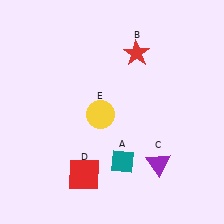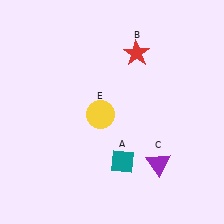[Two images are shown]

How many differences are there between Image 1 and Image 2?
There is 1 difference between the two images.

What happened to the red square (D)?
The red square (D) was removed in Image 2. It was in the bottom-left area of Image 1.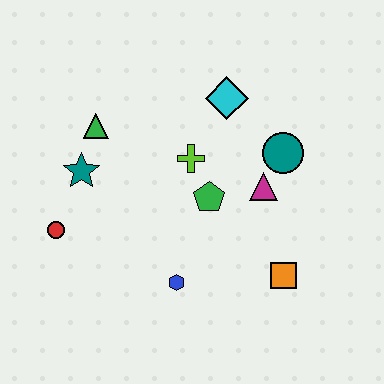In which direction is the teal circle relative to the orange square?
The teal circle is above the orange square.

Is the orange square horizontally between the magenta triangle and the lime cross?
No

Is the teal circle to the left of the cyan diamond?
No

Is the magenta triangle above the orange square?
Yes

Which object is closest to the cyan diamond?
The lime cross is closest to the cyan diamond.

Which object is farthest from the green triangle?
The orange square is farthest from the green triangle.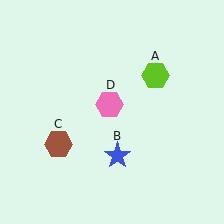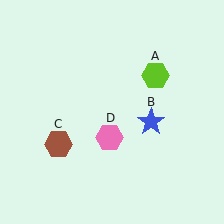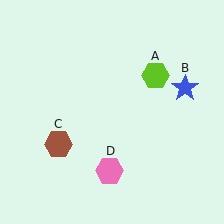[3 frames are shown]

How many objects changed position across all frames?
2 objects changed position: blue star (object B), pink hexagon (object D).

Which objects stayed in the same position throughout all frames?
Lime hexagon (object A) and brown hexagon (object C) remained stationary.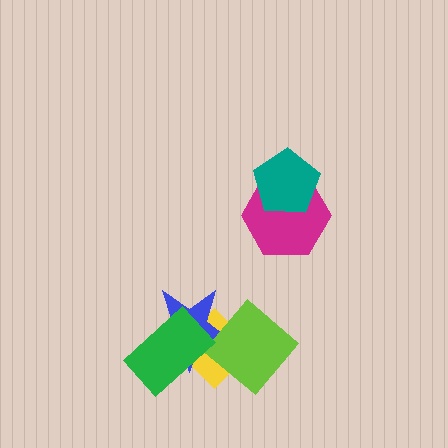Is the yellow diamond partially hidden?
Yes, it is partially covered by another shape.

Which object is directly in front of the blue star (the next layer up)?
The lime diamond is directly in front of the blue star.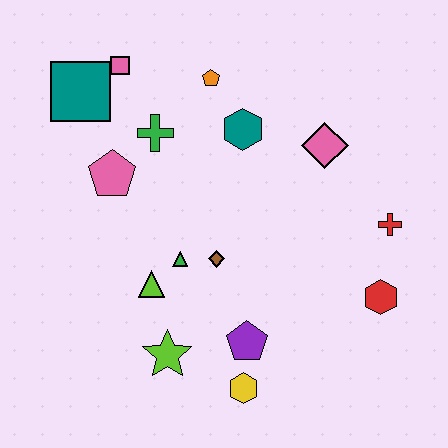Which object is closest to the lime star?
The lime triangle is closest to the lime star.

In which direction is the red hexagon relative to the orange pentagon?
The red hexagon is below the orange pentagon.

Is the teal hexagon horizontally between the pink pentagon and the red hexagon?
Yes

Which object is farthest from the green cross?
The red hexagon is farthest from the green cross.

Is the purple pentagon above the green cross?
No